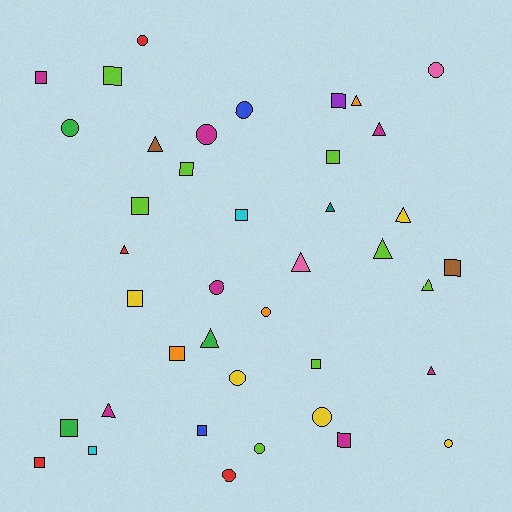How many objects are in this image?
There are 40 objects.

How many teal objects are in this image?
There is 1 teal object.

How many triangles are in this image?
There are 12 triangles.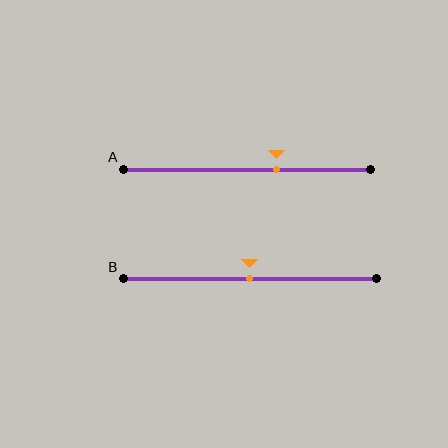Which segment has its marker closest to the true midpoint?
Segment B has its marker closest to the true midpoint.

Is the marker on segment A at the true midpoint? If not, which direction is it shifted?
No, the marker on segment A is shifted to the right by about 12% of the segment length.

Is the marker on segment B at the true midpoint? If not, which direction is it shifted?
Yes, the marker on segment B is at the true midpoint.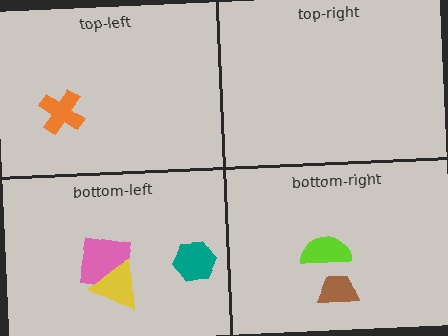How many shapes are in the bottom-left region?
3.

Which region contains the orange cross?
The top-left region.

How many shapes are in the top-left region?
1.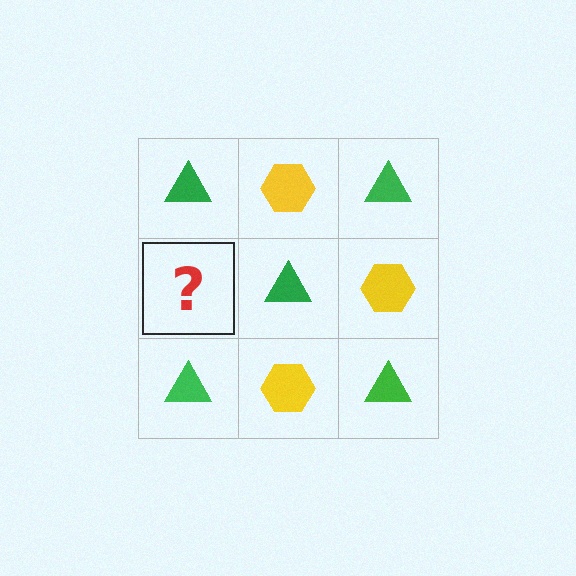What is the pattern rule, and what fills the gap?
The rule is that it alternates green triangle and yellow hexagon in a checkerboard pattern. The gap should be filled with a yellow hexagon.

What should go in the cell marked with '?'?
The missing cell should contain a yellow hexagon.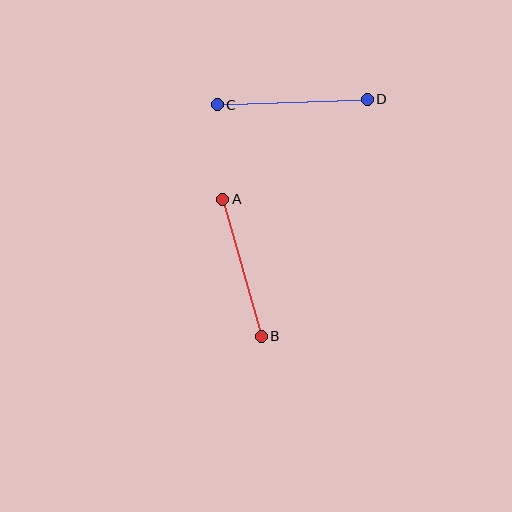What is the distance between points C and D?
The distance is approximately 150 pixels.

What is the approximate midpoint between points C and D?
The midpoint is at approximately (292, 102) pixels.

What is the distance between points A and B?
The distance is approximately 143 pixels.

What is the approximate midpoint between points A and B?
The midpoint is at approximately (242, 268) pixels.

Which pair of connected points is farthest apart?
Points C and D are farthest apart.